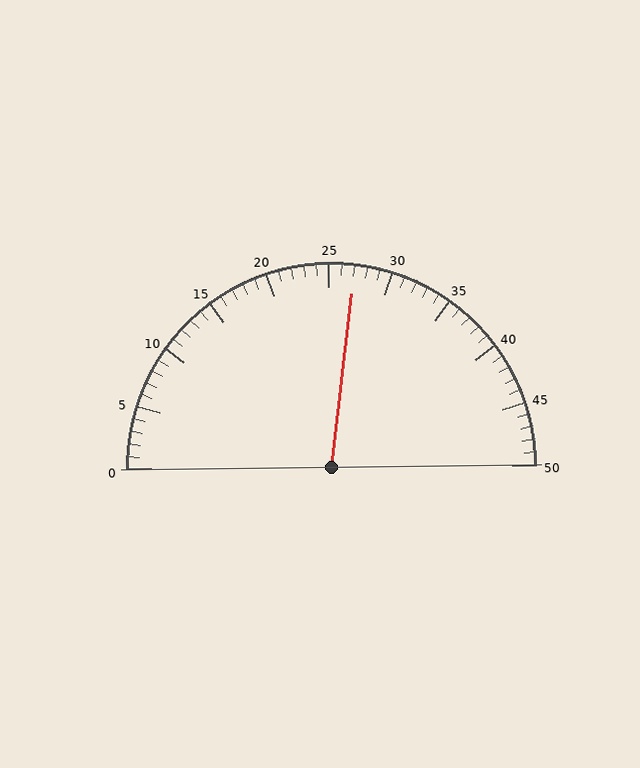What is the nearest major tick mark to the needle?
The nearest major tick mark is 25.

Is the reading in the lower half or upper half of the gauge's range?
The reading is in the upper half of the range (0 to 50).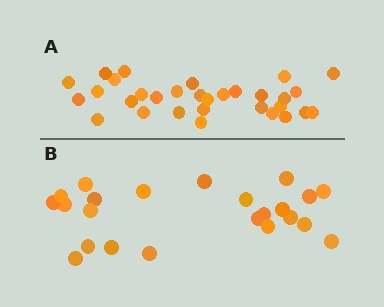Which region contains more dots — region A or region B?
Region A (the top region) has more dots.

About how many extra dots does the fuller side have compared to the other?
Region A has roughly 8 or so more dots than region B.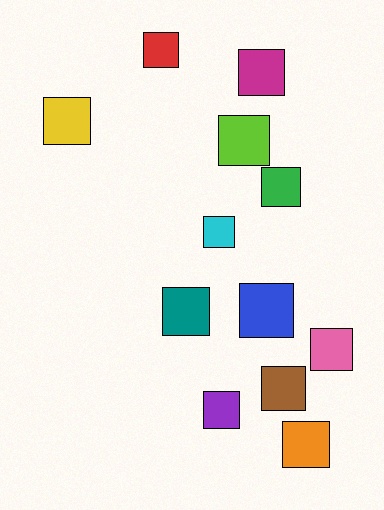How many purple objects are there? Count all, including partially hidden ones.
There is 1 purple object.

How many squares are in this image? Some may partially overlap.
There are 12 squares.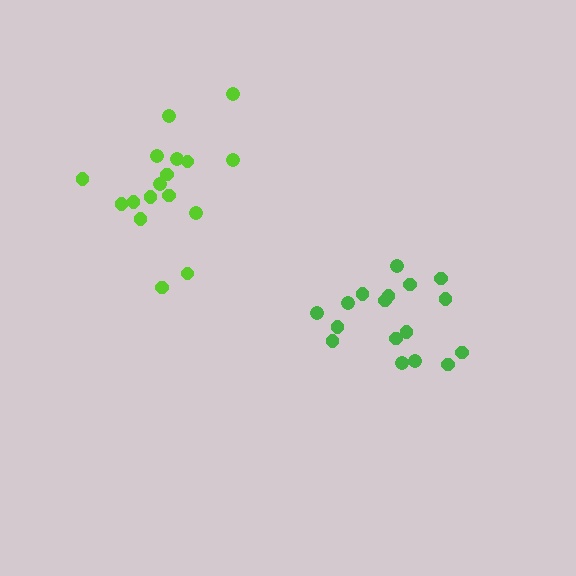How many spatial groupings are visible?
There are 2 spatial groupings.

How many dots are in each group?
Group 1: 17 dots, Group 2: 17 dots (34 total).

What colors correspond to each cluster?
The clusters are colored: lime, green.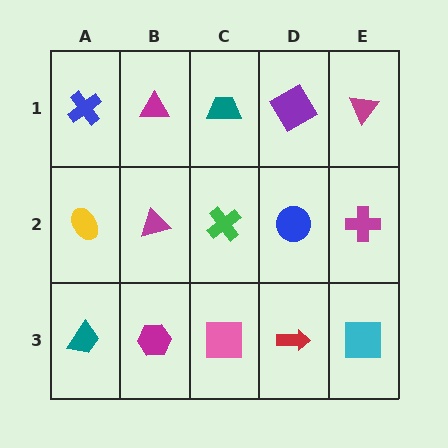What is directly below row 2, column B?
A magenta hexagon.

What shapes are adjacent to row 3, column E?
A magenta cross (row 2, column E), a red arrow (row 3, column D).